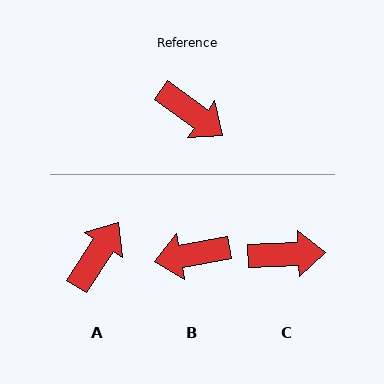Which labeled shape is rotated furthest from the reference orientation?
B, about 133 degrees away.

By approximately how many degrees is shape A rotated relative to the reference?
Approximately 93 degrees counter-clockwise.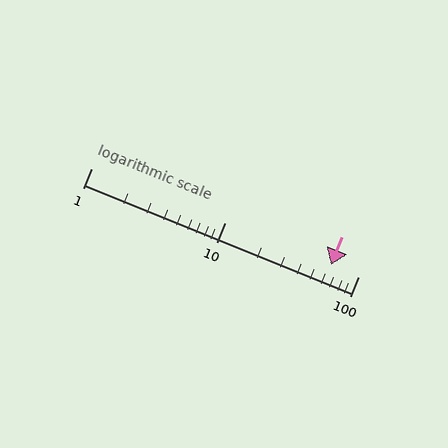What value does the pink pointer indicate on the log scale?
The pointer indicates approximately 62.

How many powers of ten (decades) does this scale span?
The scale spans 2 decades, from 1 to 100.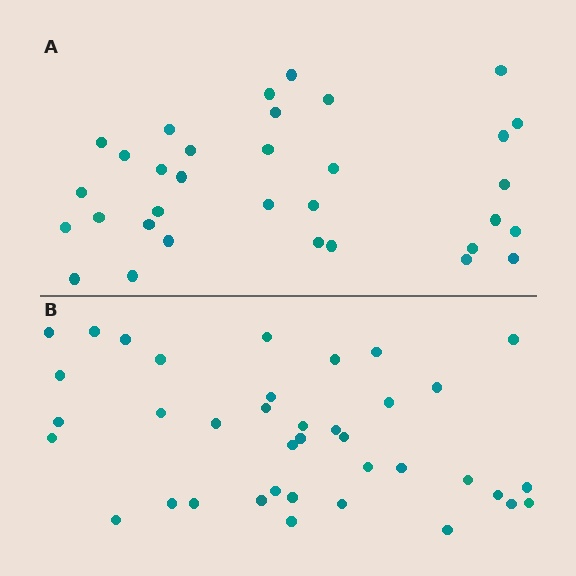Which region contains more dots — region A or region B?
Region B (the bottom region) has more dots.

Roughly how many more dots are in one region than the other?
Region B has about 5 more dots than region A.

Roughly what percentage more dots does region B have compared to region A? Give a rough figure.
About 15% more.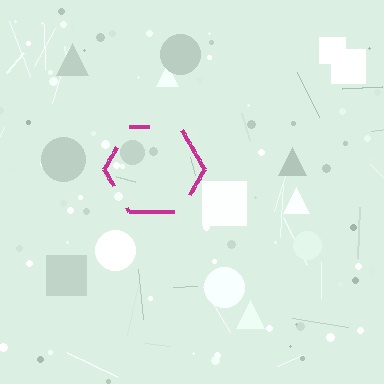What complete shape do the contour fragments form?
The contour fragments form a hexagon.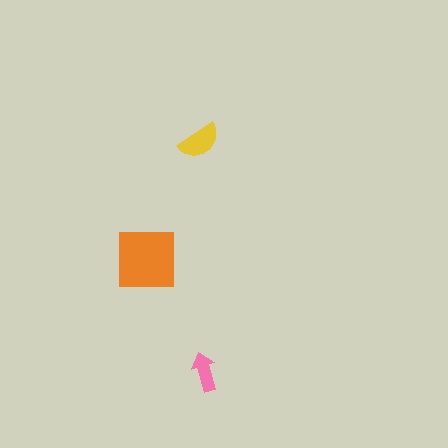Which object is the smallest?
The pink arrow.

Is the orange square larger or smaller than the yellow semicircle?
Larger.